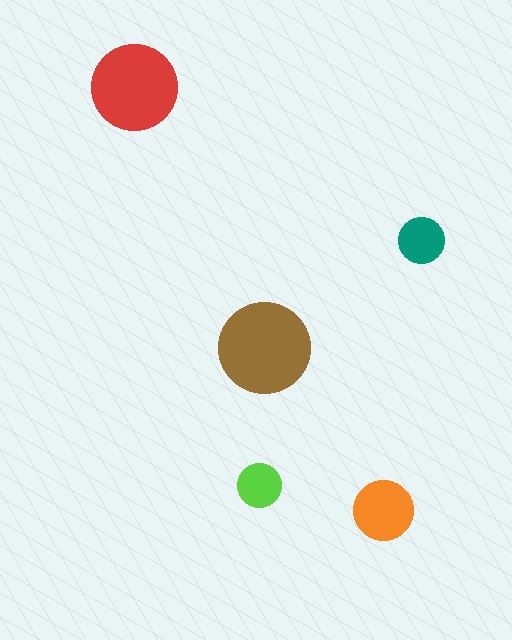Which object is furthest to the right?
The teal circle is rightmost.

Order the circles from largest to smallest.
the brown one, the red one, the orange one, the teal one, the lime one.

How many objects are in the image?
There are 5 objects in the image.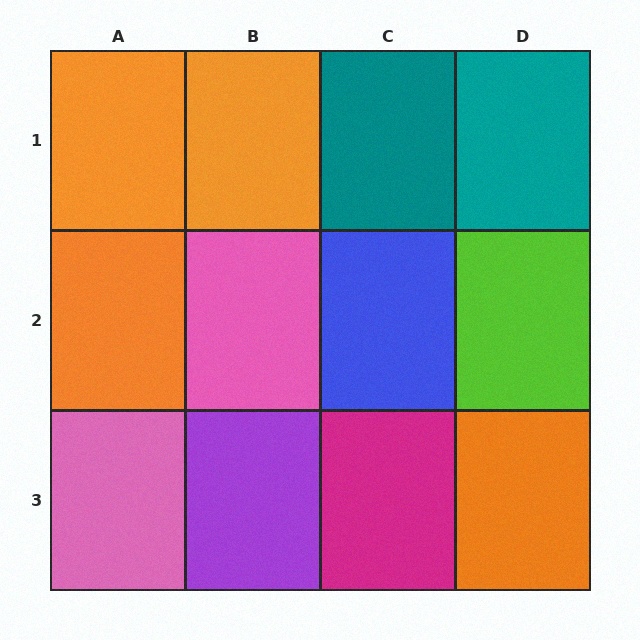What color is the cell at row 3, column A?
Pink.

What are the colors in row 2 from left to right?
Orange, pink, blue, lime.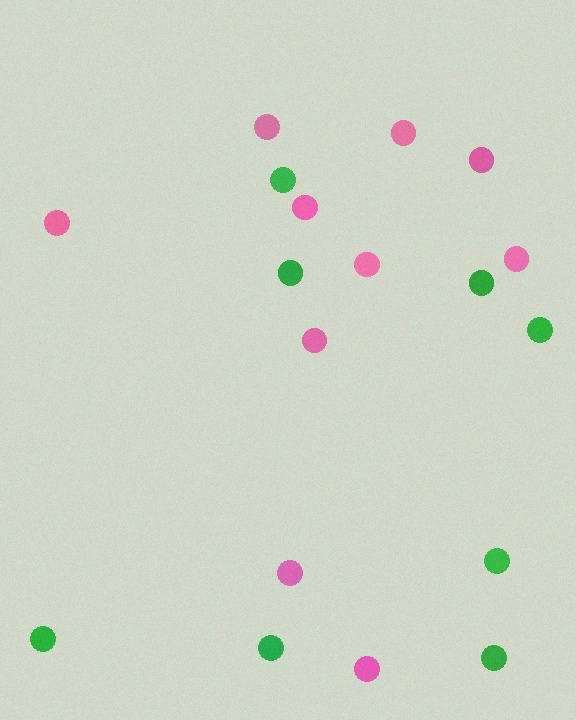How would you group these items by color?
There are 2 groups: one group of pink circles (10) and one group of green circles (8).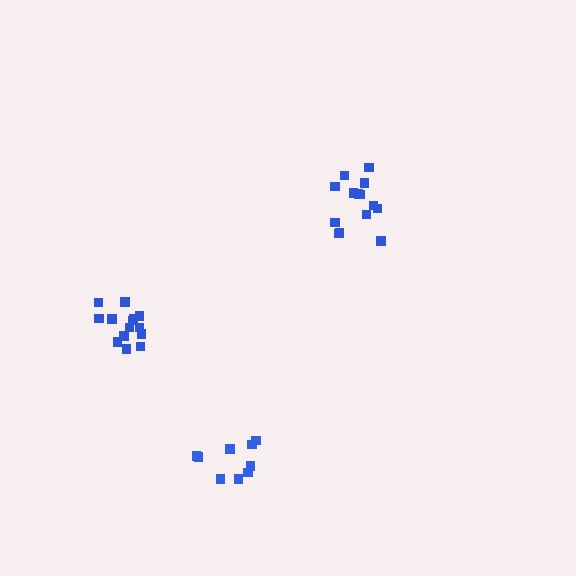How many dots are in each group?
Group 1: 14 dots, Group 2: 15 dots, Group 3: 9 dots (38 total).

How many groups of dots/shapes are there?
There are 3 groups.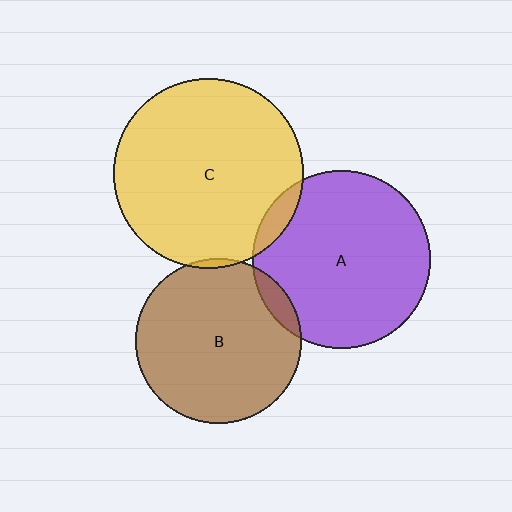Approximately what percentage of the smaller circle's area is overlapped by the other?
Approximately 5%.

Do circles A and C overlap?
Yes.